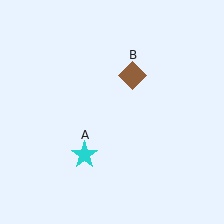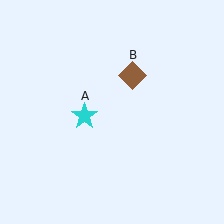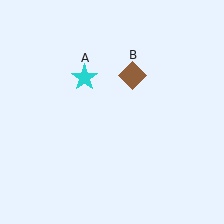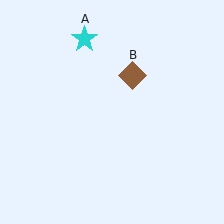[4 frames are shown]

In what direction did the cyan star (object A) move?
The cyan star (object A) moved up.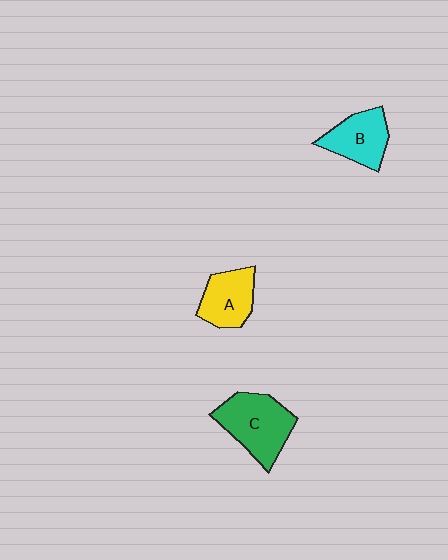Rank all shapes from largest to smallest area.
From largest to smallest: C (green), B (cyan), A (yellow).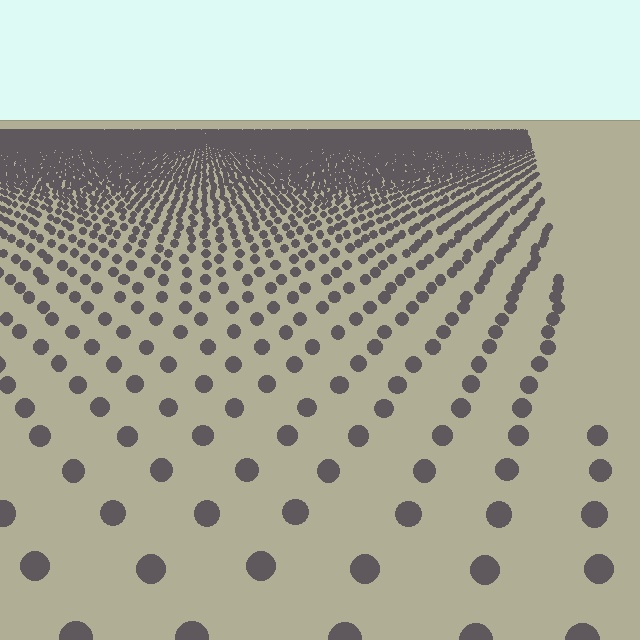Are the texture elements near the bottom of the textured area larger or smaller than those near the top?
Larger. Near the bottom, elements are closer to the viewer and appear at a bigger on-screen size.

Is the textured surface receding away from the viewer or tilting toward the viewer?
The surface is receding away from the viewer. Texture elements get smaller and denser toward the top.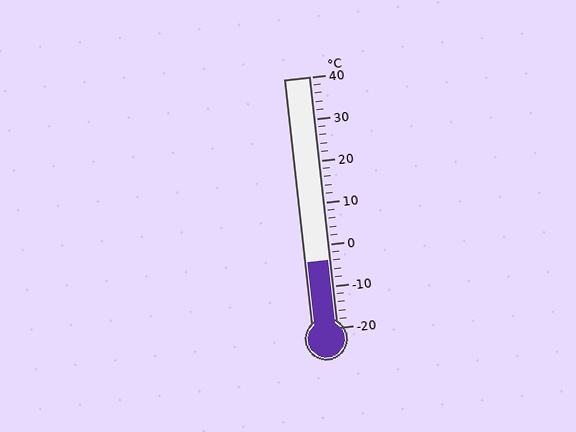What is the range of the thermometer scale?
The thermometer scale ranges from -20°C to 40°C.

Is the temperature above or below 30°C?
The temperature is below 30°C.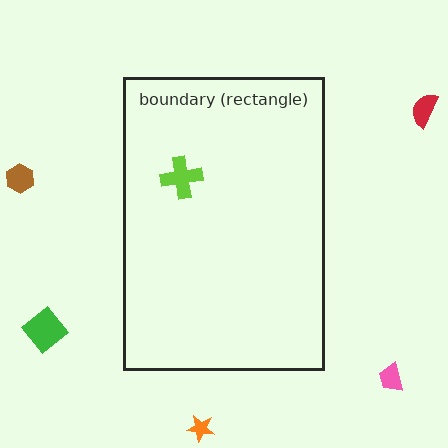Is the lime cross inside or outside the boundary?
Inside.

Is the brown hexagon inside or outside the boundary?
Outside.